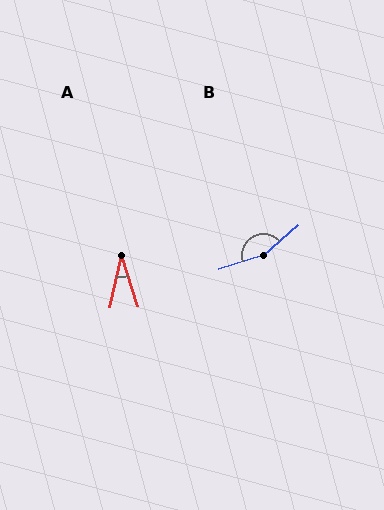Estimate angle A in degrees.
Approximately 30 degrees.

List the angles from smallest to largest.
A (30°), B (157°).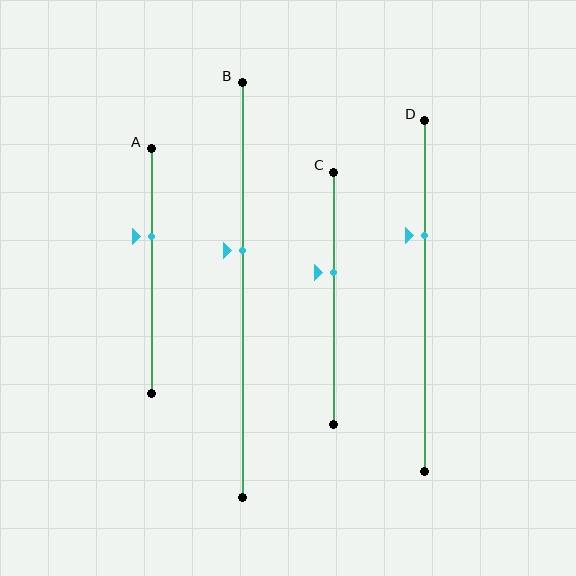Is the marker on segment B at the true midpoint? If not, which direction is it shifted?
No, the marker on segment B is shifted upward by about 10% of the segment length.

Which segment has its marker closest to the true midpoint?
Segment B has its marker closest to the true midpoint.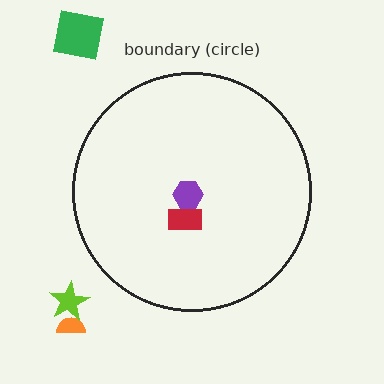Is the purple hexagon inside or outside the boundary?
Inside.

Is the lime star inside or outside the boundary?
Outside.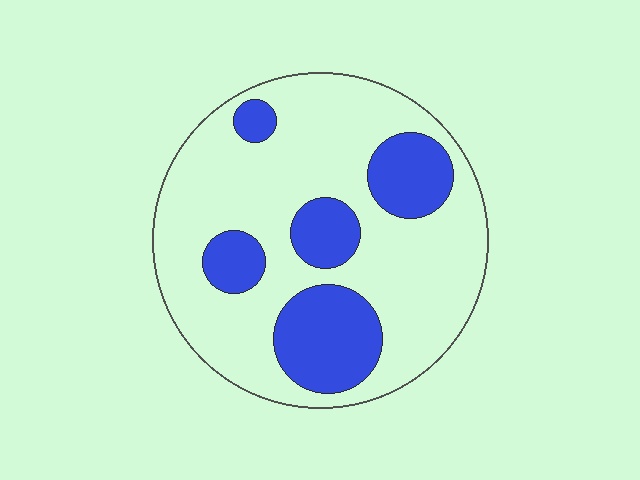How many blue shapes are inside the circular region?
5.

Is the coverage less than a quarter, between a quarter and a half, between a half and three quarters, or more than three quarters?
Between a quarter and a half.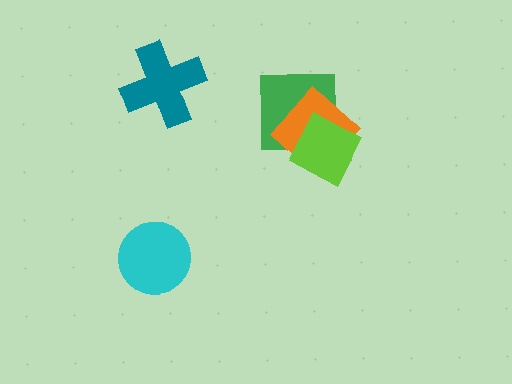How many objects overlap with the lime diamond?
2 objects overlap with the lime diamond.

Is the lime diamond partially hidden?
No, no other shape covers it.